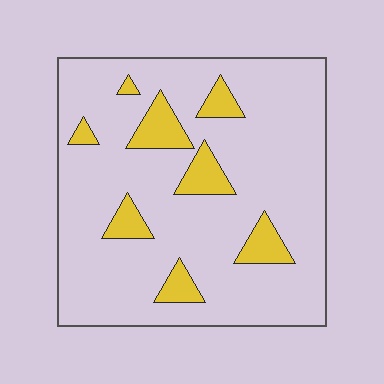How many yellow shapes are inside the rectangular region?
8.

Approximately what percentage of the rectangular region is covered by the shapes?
Approximately 15%.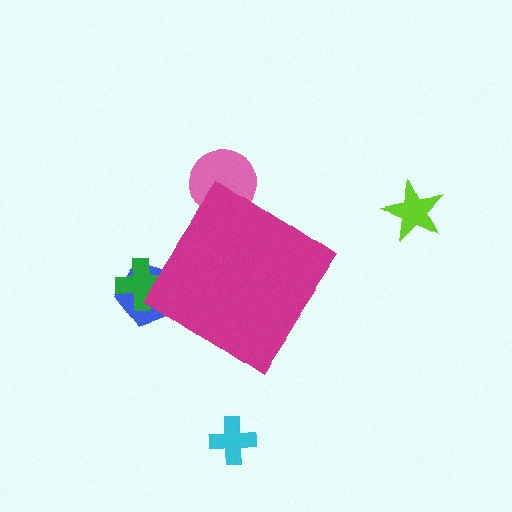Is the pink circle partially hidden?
Yes, the pink circle is partially hidden behind the magenta diamond.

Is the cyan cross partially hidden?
No, the cyan cross is fully visible.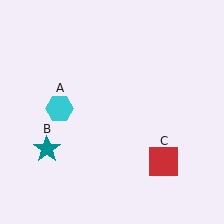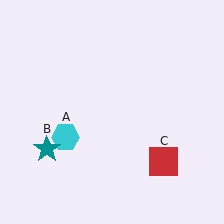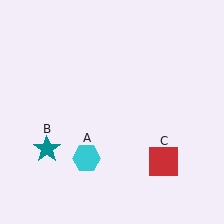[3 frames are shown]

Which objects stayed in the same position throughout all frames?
Teal star (object B) and red square (object C) remained stationary.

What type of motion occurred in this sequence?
The cyan hexagon (object A) rotated counterclockwise around the center of the scene.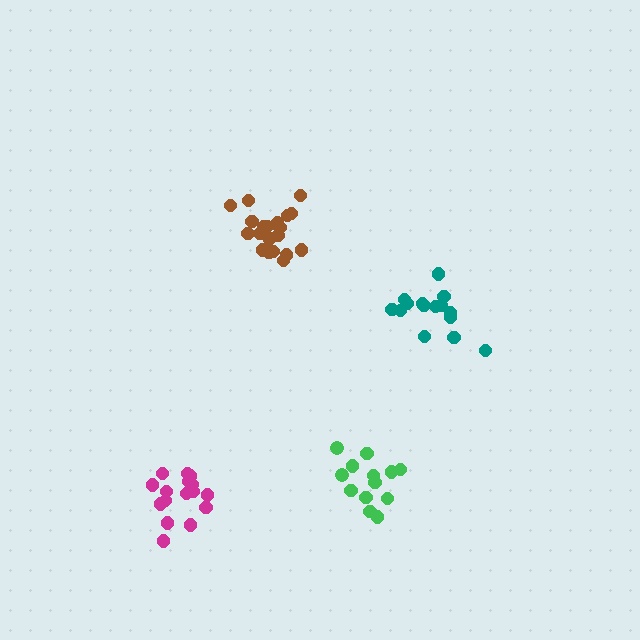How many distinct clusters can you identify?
There are 4 distinct clusters.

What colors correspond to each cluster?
The clusters are colored: brown, green, teal, magenta.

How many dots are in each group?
Group 1: 20 dots, Group 2: 14 dots, Group 3: 15 dots, Group 4: 16 dots (65 total).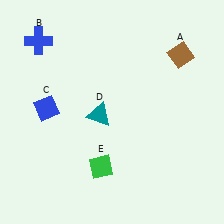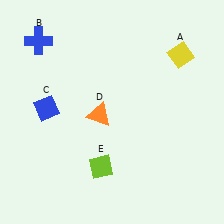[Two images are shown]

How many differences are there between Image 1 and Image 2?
There are 3 differences between the two images.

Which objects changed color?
A changed from brown to yellow. D changed from teal to orange. E changed from green to lime.